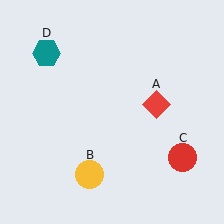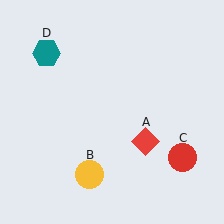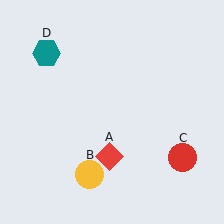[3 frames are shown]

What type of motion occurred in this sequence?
The red diamond (object A) rotated clockwise around the center of the scene.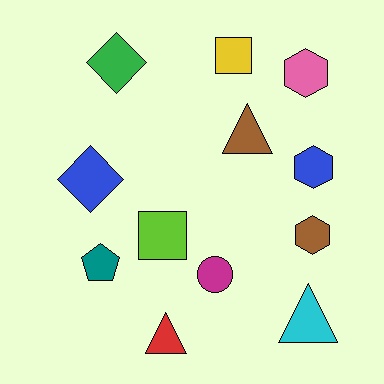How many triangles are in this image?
There are 3 triangles.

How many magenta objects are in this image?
There is 1 magenta object.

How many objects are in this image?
There are 12 objects.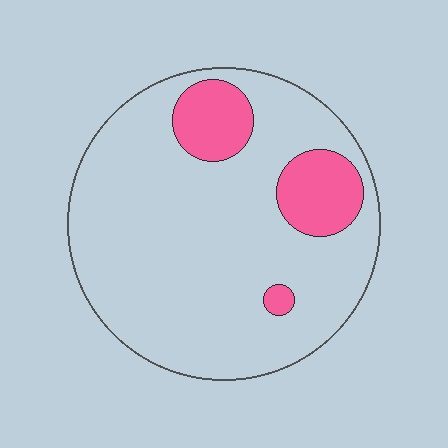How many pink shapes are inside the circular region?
3.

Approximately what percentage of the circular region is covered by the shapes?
Approximately 15%.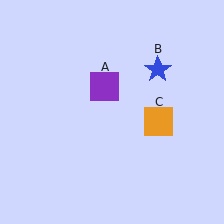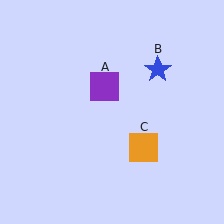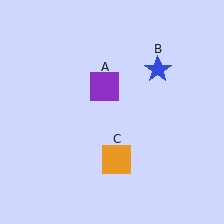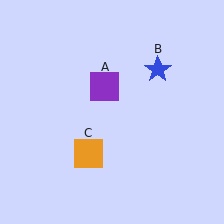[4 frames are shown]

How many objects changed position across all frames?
1 object changed position: orange square (object C).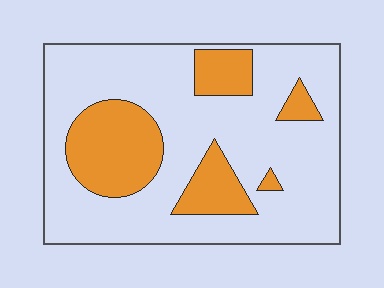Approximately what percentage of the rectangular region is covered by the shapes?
Approximately 25%.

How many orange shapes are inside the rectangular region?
5.